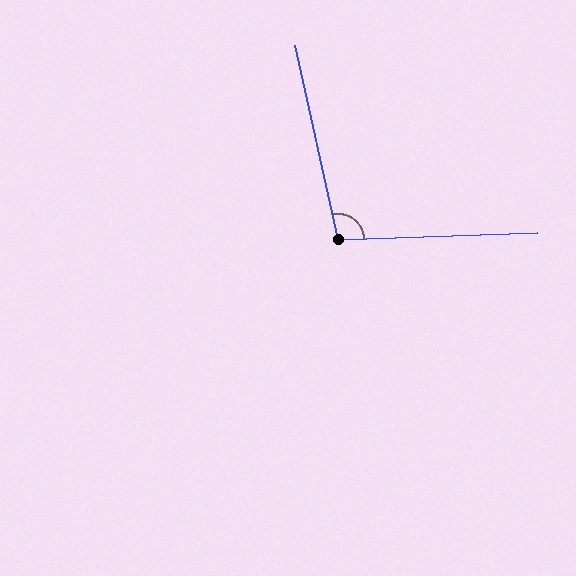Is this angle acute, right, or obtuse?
It is obtuse.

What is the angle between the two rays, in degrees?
Approximately 101 degrees.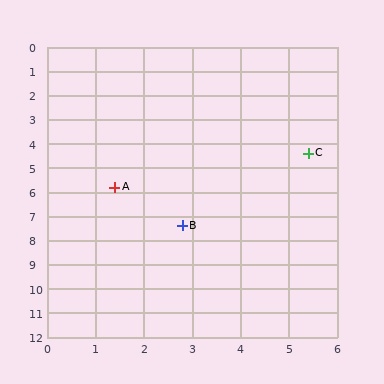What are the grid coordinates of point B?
Point B is at approximately (2.8, 7.4).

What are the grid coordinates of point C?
Point C is at approximately (5.4, 4.4).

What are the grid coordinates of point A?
Point A is at approximately (1.4, 5.8).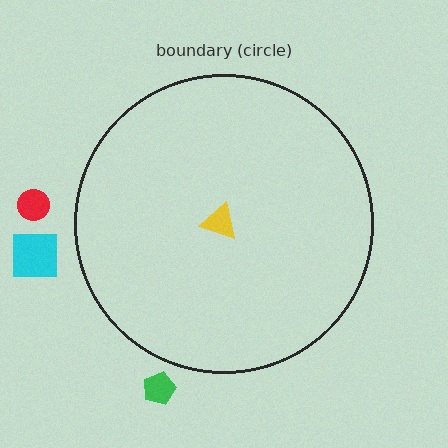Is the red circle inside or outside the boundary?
Outside.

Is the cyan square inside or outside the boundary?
Outside.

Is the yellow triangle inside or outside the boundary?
Inside.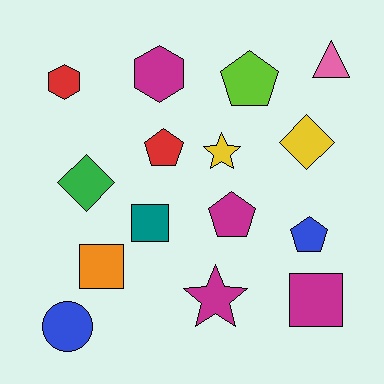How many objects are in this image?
There are 15 objects.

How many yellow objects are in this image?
There are 2 yellow objects.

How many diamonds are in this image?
There are 2 diamonds.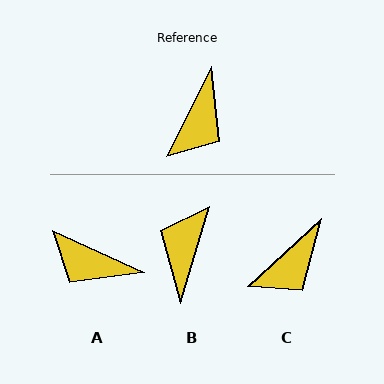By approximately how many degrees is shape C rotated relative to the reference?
Approximately 20 degrees clockwise.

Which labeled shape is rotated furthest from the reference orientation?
B, about 170 degrees away.